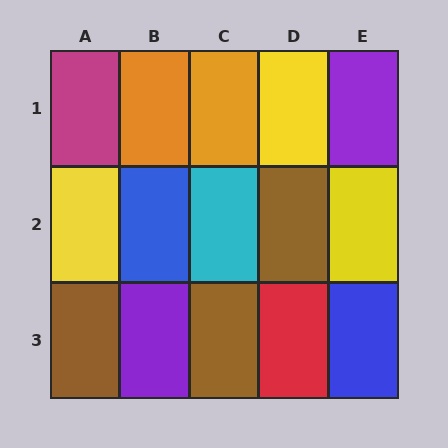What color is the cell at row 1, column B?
Orange.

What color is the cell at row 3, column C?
Brown.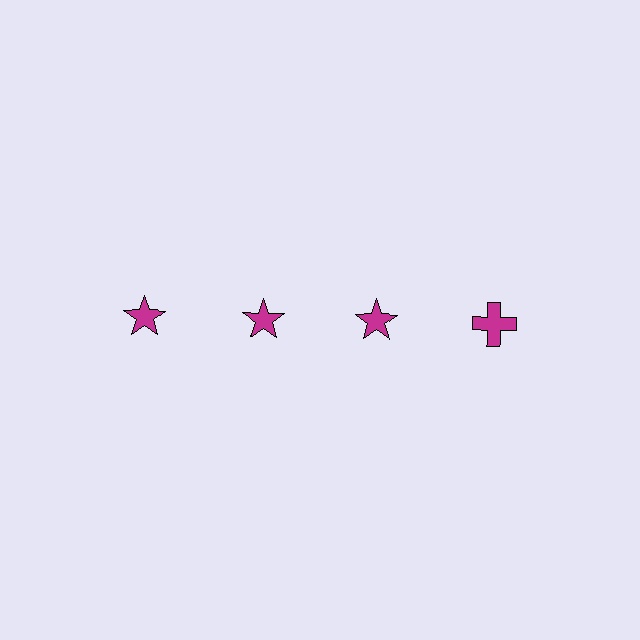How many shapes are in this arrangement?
There are 4 shapes arranged in a grid pattern.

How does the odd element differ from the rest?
It has a different shape: cross instead of star.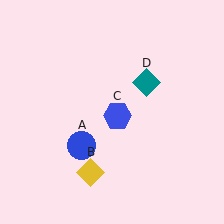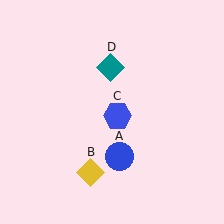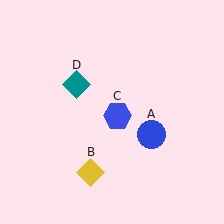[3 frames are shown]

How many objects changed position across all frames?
2 objects changed position: blue circle (object A), teal diamond (object D).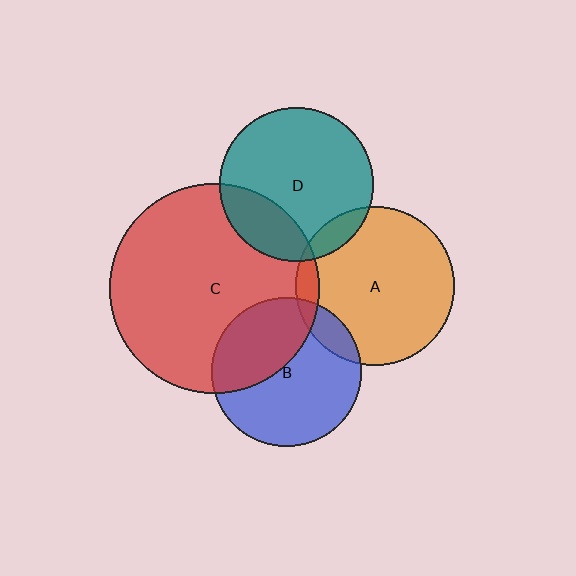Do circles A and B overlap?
Yes.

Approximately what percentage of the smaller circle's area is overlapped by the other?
Approximately 10%.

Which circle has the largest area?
Circle C (red).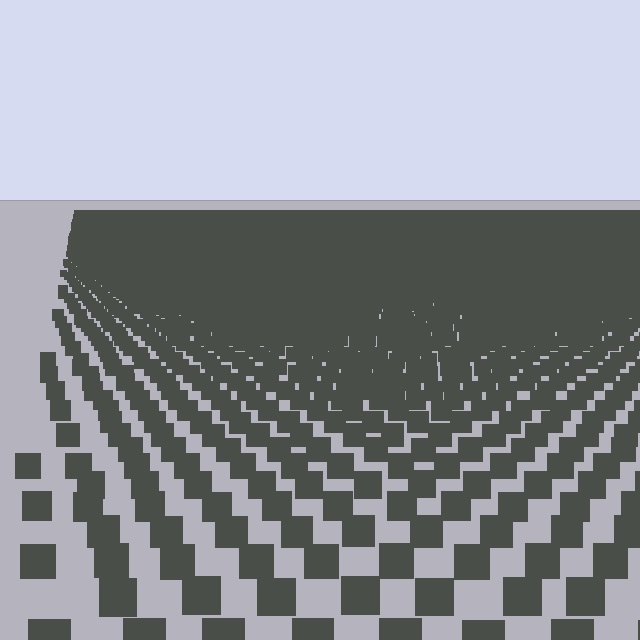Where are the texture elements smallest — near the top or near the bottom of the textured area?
Near the top.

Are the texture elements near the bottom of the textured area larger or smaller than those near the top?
Larger. Near the bottom, elements are closer to the viewer and appear at a bigger on-screen size.